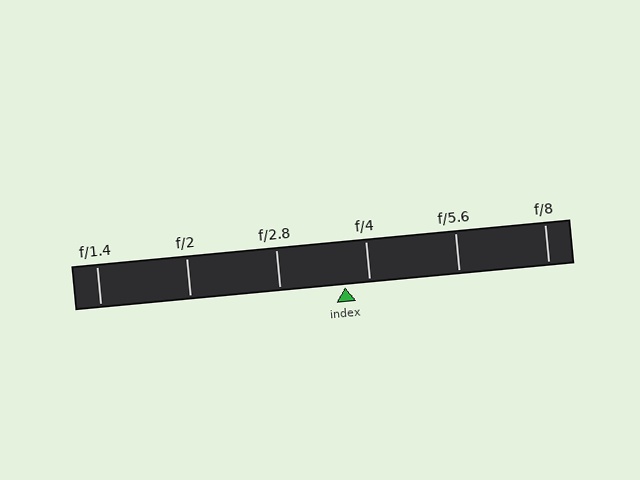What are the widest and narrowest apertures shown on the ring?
The widest aperture shown is f/1.4 and the narrowest is f/8.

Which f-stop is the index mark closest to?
The index mark is closest to f/4.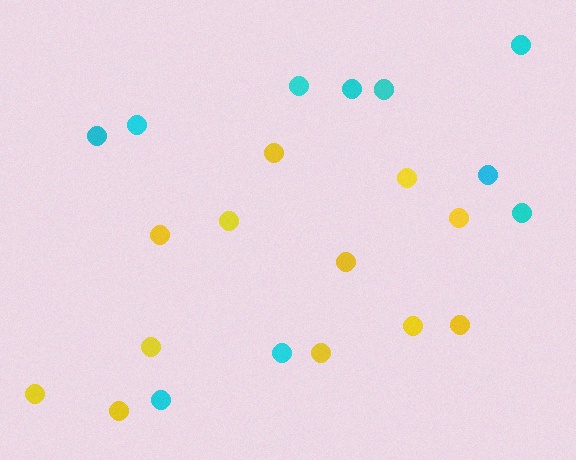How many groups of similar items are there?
There are 2 groups: one group of cyan circles (10) and one group of yellow circles (12).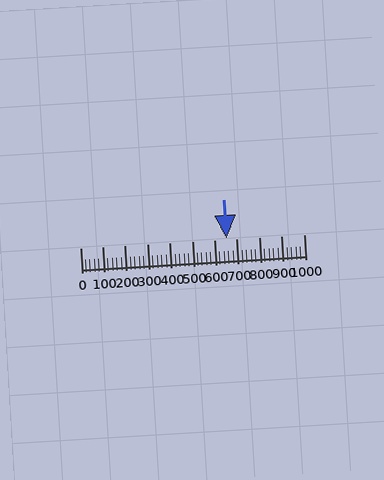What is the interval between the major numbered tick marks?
The major tick marks are spaced 100 units apart.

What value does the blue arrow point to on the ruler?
The blue arrow points to approximately 652.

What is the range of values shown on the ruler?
The ruler shows values from 0 to 1000.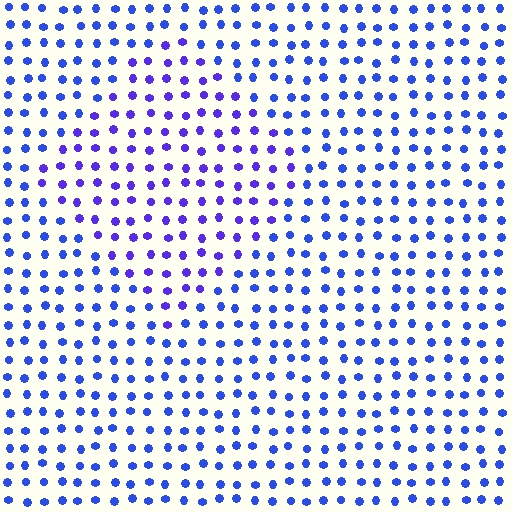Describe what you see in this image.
The image is filled with small blue elements in a uniform arrangement. A diamond-shaped region is visible where the elements are tinted to a slightly different hue, forming a subtle color boundary.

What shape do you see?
I see a diamond.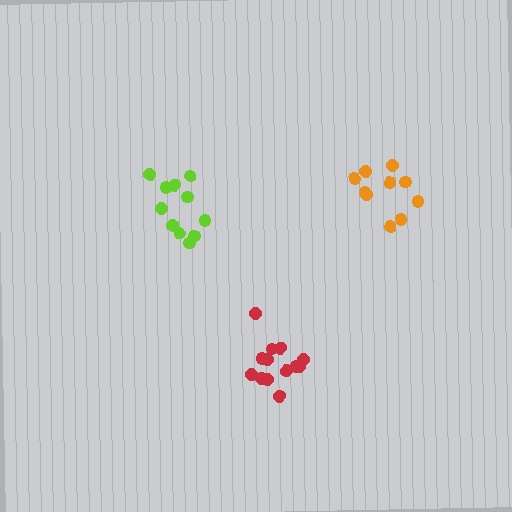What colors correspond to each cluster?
The clusters are colored: red, orange, lime.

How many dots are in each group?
Group 1: 13 dots, Group 2: 10 dots, Group 3: 11 dots (34 total).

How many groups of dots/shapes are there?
There are 3 groups.